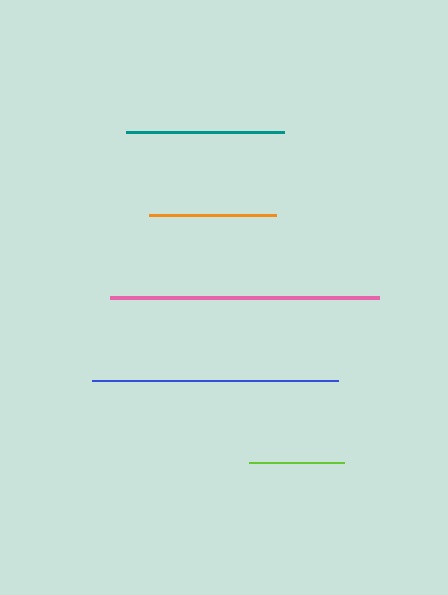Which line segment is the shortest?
The lime line is the shortest at approximately 95 pixels.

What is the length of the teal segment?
The teal segment is approximately 158 pixels long.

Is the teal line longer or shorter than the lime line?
The teal line is longer than the lime line.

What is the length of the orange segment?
The orange segment is approximately 126 pixels long.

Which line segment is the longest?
The pink line is the longest at approximately 269 pixels.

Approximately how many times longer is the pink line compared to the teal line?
The pink line is approximately 1.7 times the length of the teal line.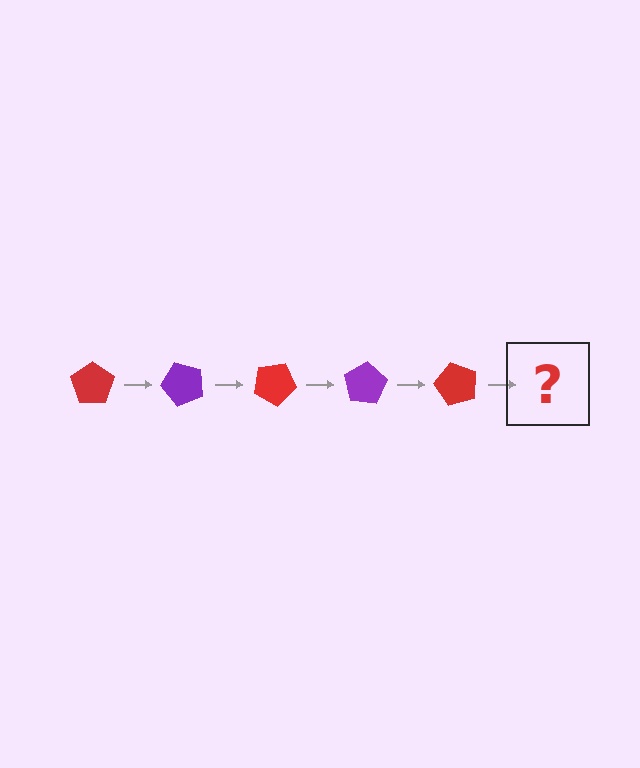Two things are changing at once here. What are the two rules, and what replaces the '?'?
The two rules are that it rotates 50 degrees each step and the color cycles through red and purple. The '?' should be a purple pentagon, rotated 250 degrees from the start.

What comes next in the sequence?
The next element should be a purple pentagon, rotated 250 degrees from the start.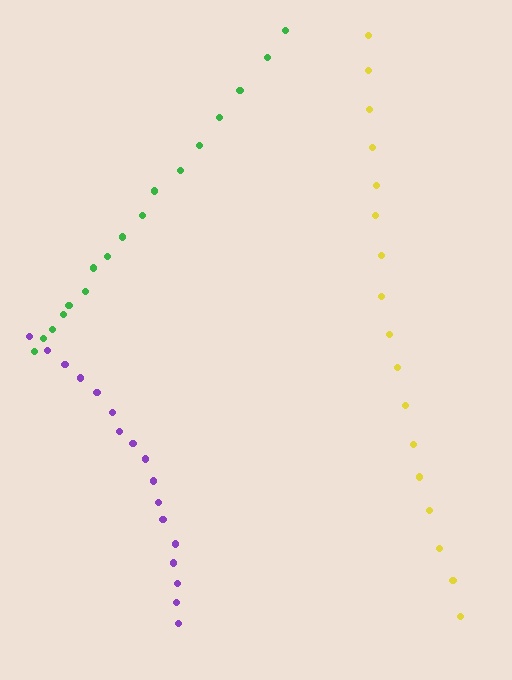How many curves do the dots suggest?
There are 3 distinct paths.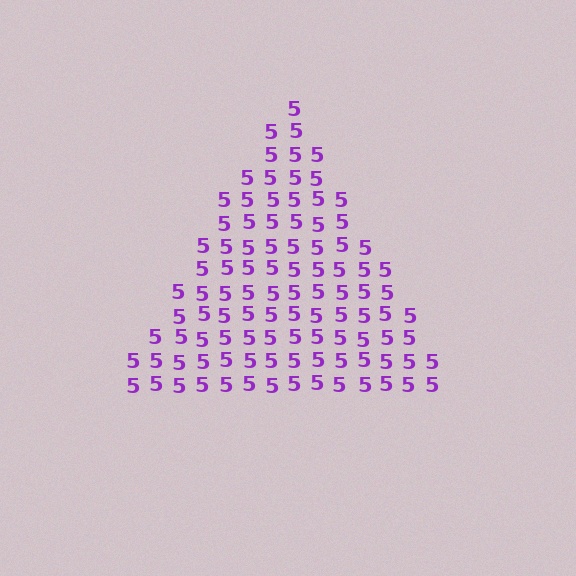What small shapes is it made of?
It is made of small digit 5's.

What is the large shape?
The large shape is a triangle.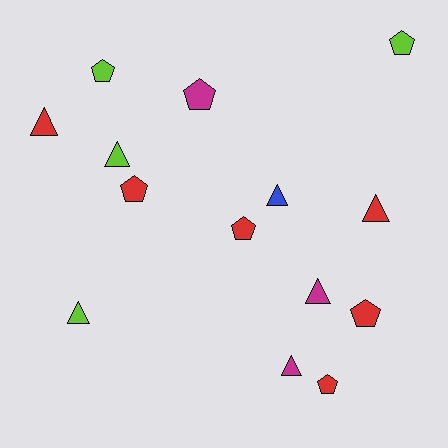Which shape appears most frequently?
Triangle, with 7 objects.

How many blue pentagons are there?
There are no blue pentagons.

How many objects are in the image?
There are 14 objects.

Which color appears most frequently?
Red, with 6 objects.